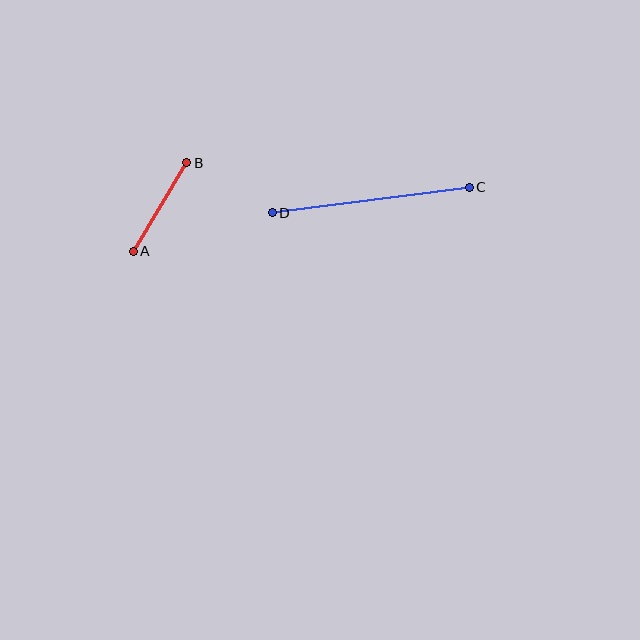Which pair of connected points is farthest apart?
Points C and D are farthest apart.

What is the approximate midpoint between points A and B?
The midpoint is at approximately (160, 207) pixels.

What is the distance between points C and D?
The distance is approximately 199 pixels.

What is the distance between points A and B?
The distance is approximately 103 pixels.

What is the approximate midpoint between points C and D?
The midpoint is at approximately (371, 200) pixels.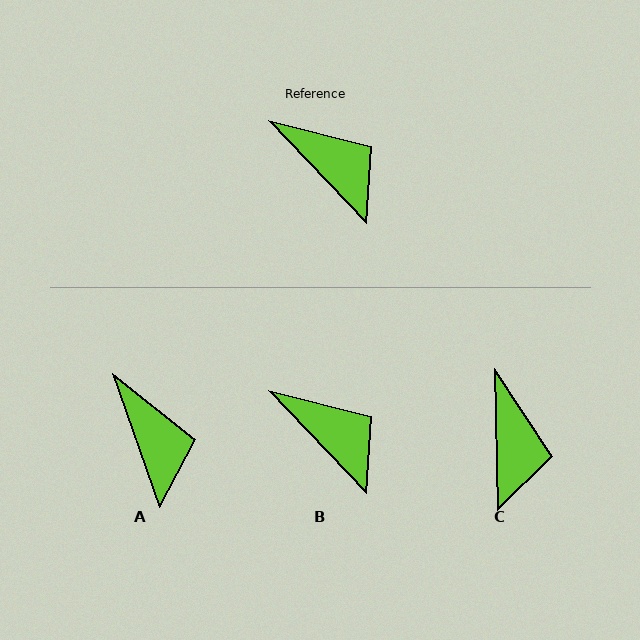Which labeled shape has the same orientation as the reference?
B.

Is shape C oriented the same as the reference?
No, it is off by about 42 degrees.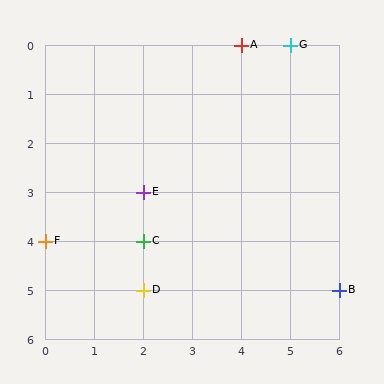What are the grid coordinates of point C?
Point C is at grid coordinates (2, 4).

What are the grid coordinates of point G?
Point G is at grid coordinates (5, 0).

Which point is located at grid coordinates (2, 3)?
Point E is at (2, 3).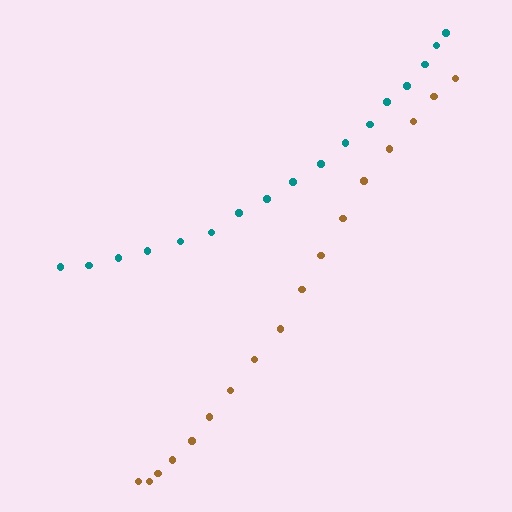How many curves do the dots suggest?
There are 2 distinct paths.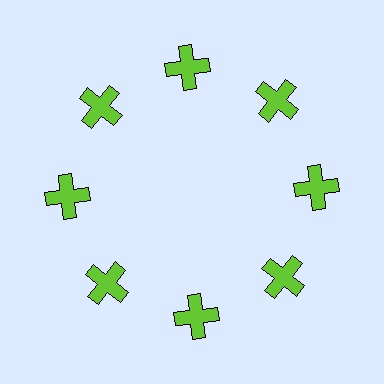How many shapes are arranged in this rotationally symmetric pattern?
There are 8 shapes, arranged in 8 groups of 1.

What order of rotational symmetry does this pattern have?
This pattern has 8-fold rotational symmetry.